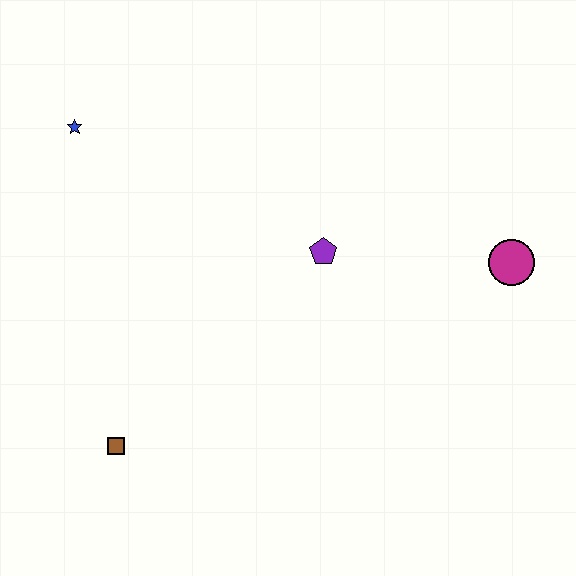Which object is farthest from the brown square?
The magenta circle is farthest from the brown square.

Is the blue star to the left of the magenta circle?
Yes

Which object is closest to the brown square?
The purple pentagon is closest to the brown square.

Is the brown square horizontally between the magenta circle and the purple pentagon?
No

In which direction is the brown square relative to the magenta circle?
The brown square is to the left of the magenta circle.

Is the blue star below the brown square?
No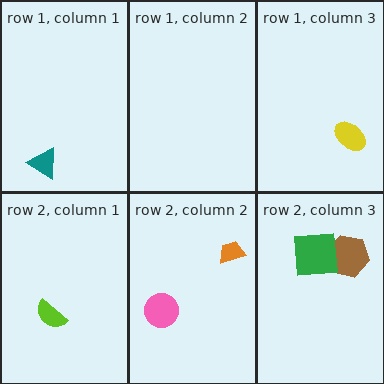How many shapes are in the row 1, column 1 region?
1.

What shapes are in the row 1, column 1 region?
The teal triangle.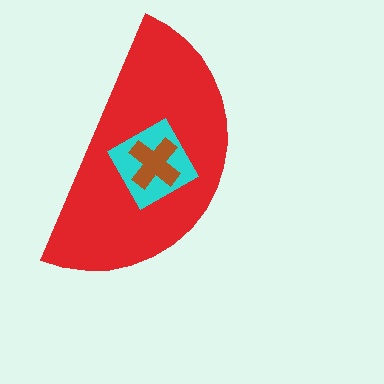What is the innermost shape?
The brown cross.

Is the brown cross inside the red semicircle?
Yes.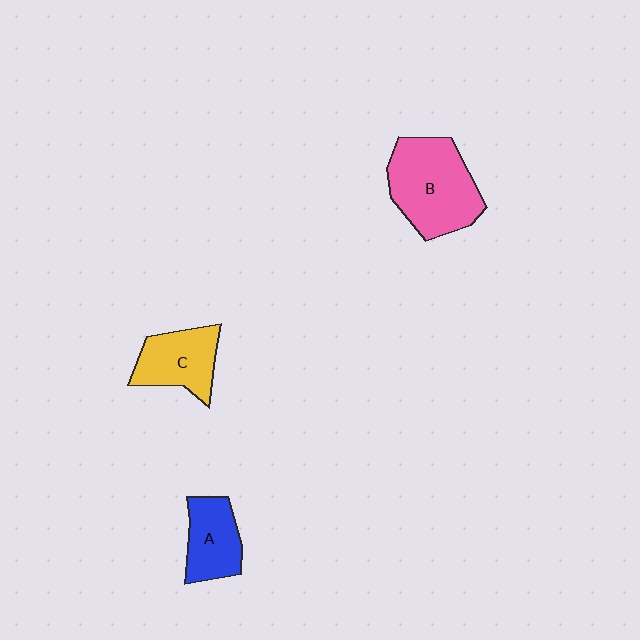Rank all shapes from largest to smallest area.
From largest to smallest: B (pink), C (yellow), A (blue).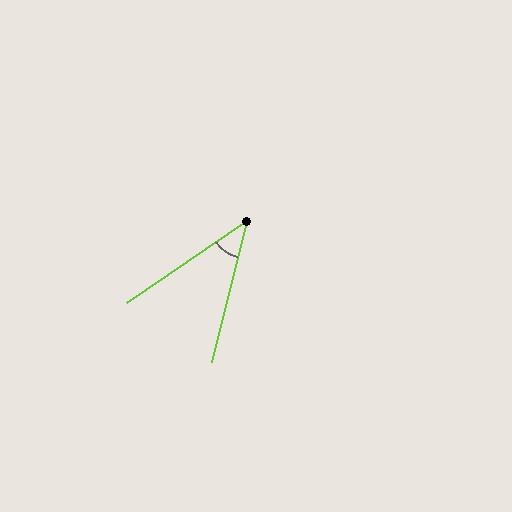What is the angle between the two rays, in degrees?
Approximately 42 degrees.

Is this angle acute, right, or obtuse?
It is acute.